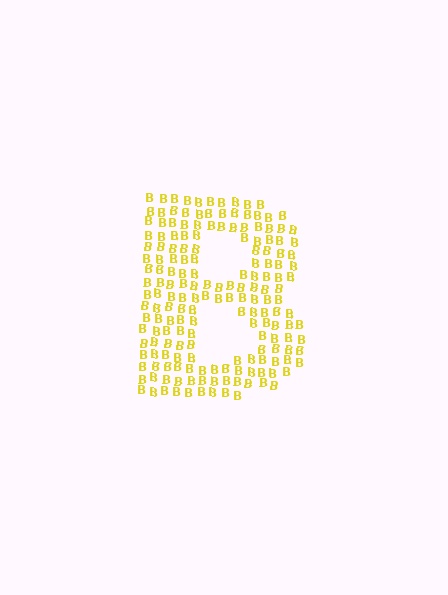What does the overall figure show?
The overall figure shows the letter B.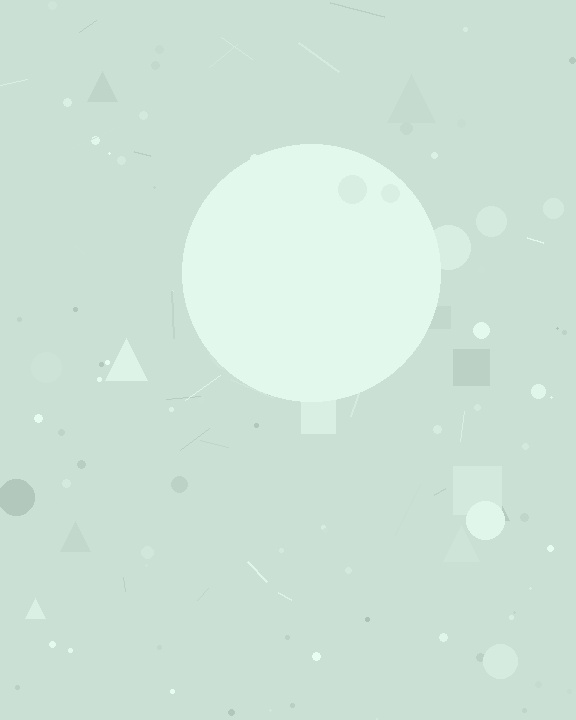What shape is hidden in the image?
A circle is hidden in the image.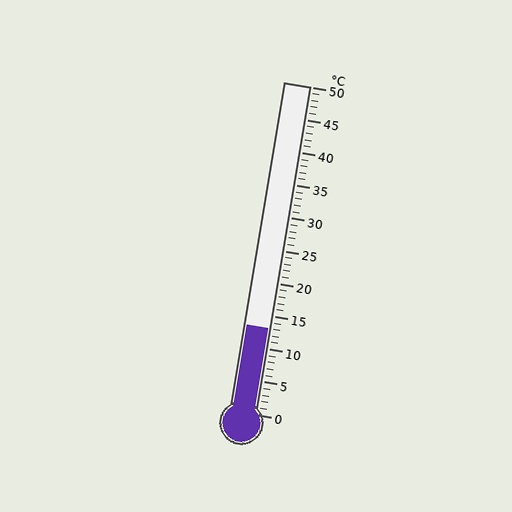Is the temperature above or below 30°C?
The temperature is below 30°C.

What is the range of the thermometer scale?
The thermometer scale ranges from 0°C to 50°C.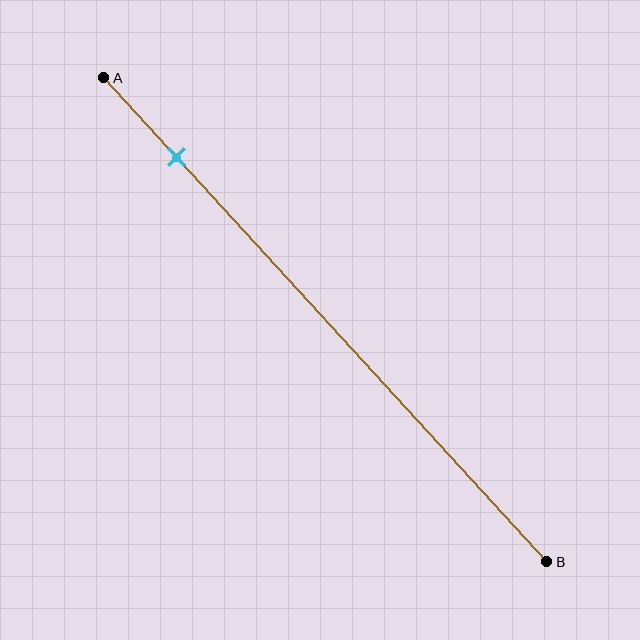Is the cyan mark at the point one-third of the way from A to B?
No, the mark is at about 15% from A, not at the 33% one-third point.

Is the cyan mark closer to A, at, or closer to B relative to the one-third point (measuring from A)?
The cyan mark is closer to point A than the one-third point of segment AB.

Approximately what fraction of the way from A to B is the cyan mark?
The cyan mark is approximately 15% of the way from A to B.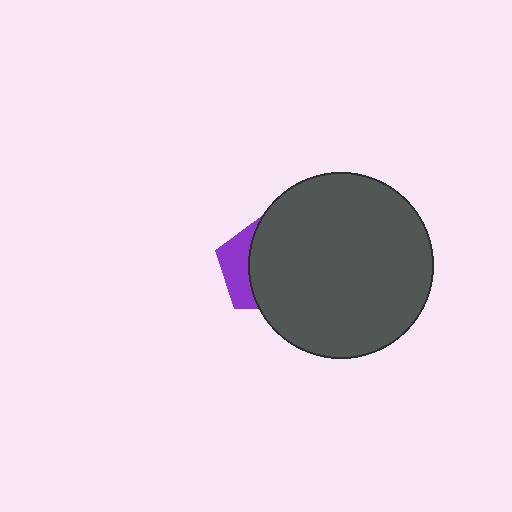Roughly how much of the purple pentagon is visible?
A small part of it is visible (roughly 31%).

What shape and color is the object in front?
The object in front is a dark gray circle.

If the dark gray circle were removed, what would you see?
You would see the complete purple pentagon.